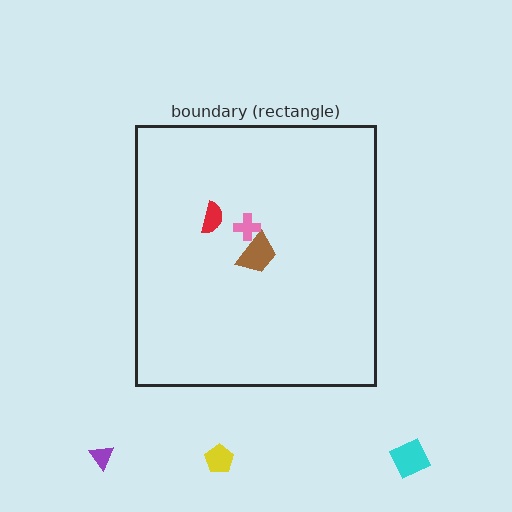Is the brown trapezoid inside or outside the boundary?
Inside.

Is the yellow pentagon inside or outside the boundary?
Outside.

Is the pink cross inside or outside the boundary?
Inside.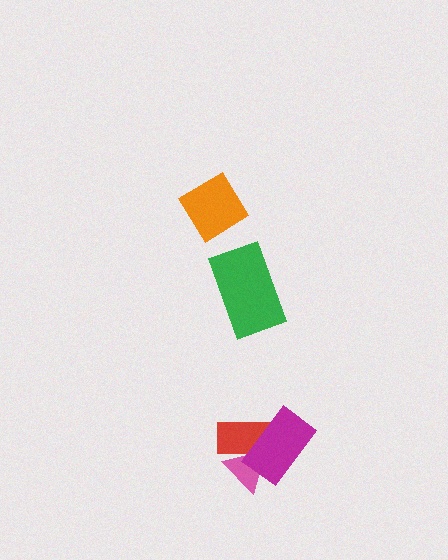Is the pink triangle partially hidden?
Yes, it is partially covered by another shape.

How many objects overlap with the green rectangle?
0 objects overlap with the green rectangle.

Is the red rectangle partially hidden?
Yes, it is partially covered by another shape.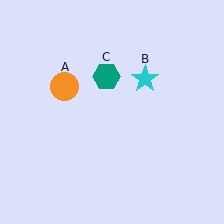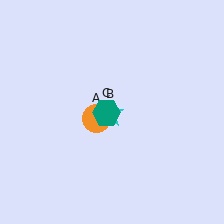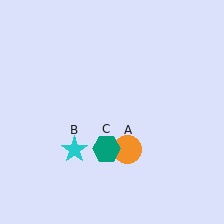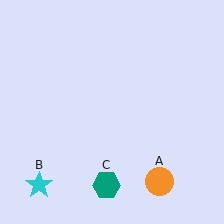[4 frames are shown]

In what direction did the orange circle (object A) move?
The orange circle (object A) moved down and to the right.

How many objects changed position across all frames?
3 objects changed position: orange circle (object A), cyan star (object B), teal hexagon (object C).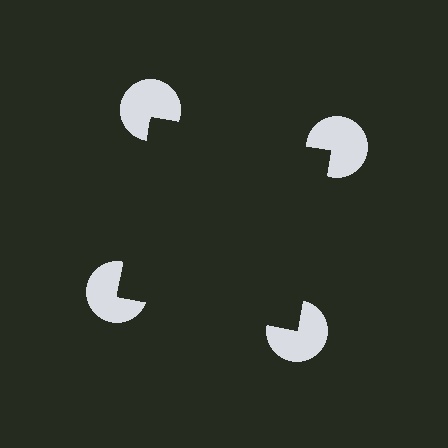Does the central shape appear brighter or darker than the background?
It typically appears slightly darker than the background, even though no actual brightness change is drawn.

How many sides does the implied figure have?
4 sides.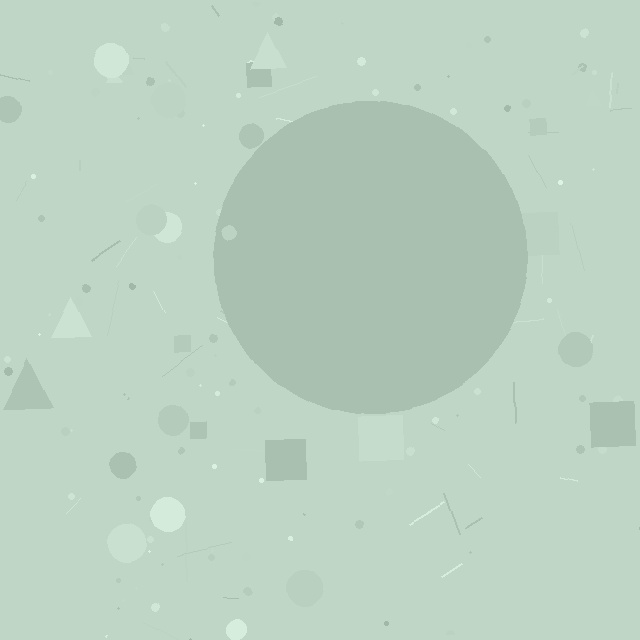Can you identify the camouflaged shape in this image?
The camouflaged shape is a circle.